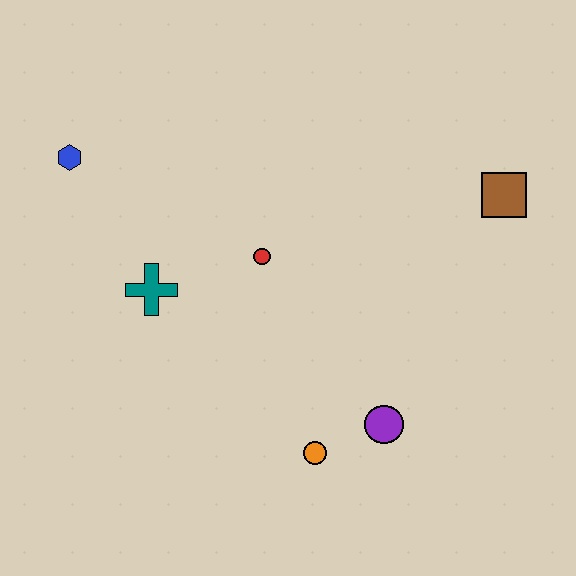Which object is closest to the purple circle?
The orange circle is closest to the purple circle.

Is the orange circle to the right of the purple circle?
No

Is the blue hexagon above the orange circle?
Yes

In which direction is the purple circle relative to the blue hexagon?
The purple circle is to the right of the blue hexagon.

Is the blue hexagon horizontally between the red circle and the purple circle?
No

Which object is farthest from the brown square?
The blue hexagon is farthest from the brown square.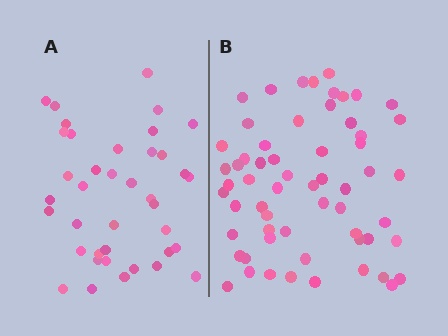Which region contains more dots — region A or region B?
Region B (the right region) has more dots.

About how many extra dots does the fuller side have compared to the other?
Region B has approximately 20 more dots than region A.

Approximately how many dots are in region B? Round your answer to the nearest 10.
About 60 dots.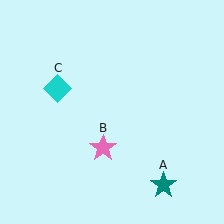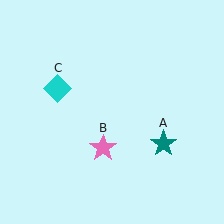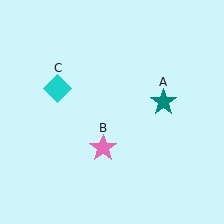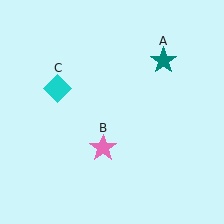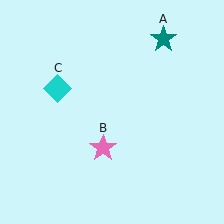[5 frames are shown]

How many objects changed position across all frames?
1 object changed position: teal star (object A).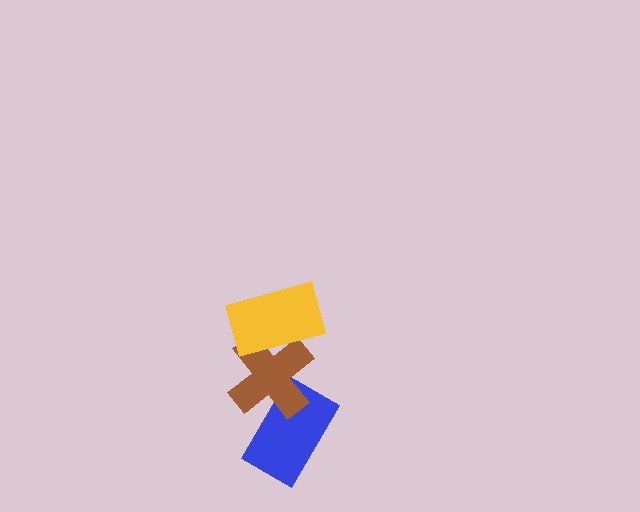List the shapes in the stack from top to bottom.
From top to bottom: the yellow rectangle, the brown cross, the blue rectangle.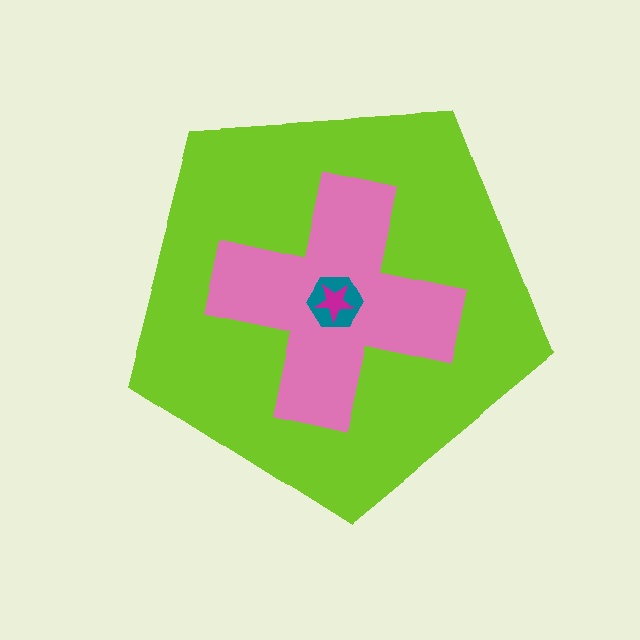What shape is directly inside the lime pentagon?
The pink cross.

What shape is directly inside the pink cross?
The teal hexagon.